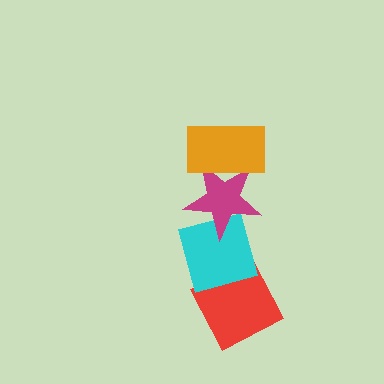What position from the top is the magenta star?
The magenta star is 2nd from the top.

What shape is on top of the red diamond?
The cyan square is on top of the red diamond.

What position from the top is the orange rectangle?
The orange rectangle is 1st from the top.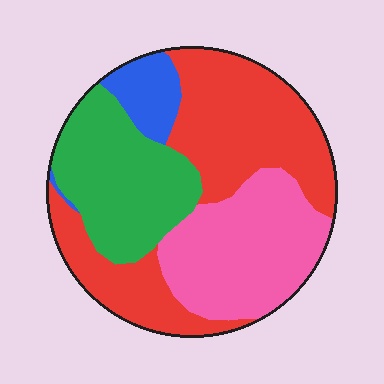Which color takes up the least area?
Blue, at roughly 5%.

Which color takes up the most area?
Red, at roughly 40%.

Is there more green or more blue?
Green.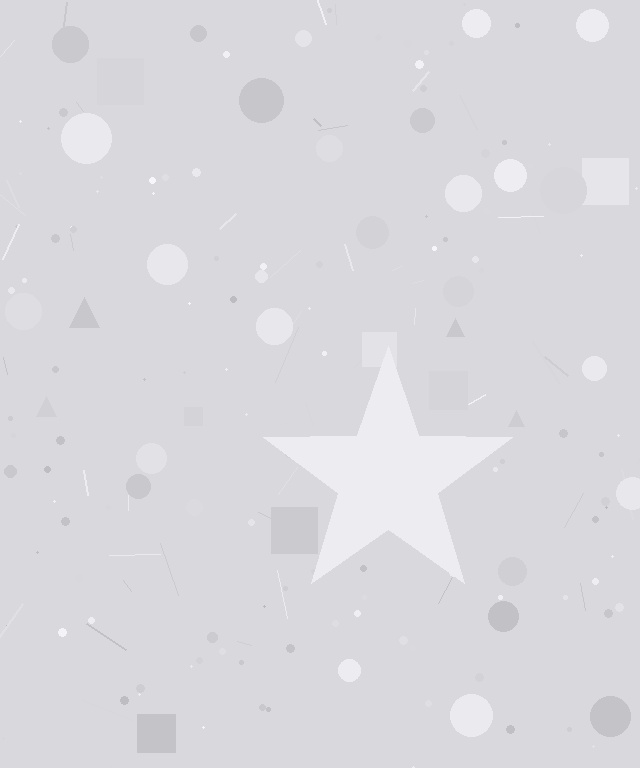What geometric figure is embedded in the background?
A star is embedded in the background.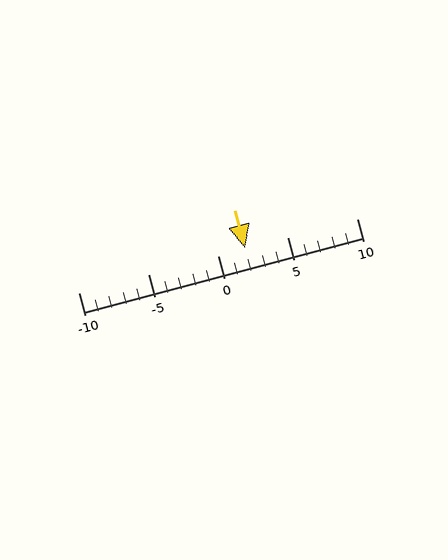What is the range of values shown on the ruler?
The ruler shows values from -10 to 10.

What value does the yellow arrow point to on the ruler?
The yellow arrow points to approximately 2.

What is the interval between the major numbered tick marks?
The major tick marks are spaced 5 units apart.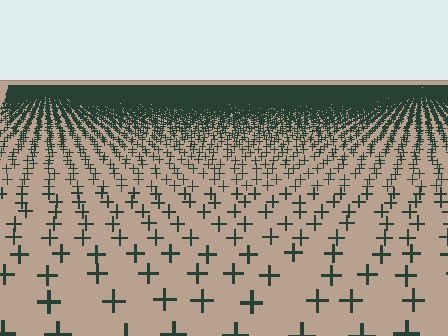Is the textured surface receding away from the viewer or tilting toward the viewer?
The surface is receding away from the viewer. Texture elements get smaller and denser toward the top.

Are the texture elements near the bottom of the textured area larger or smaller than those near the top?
Larger. Near the bottom, elements are closer to the viewer and appear at a bigger on-screen size.